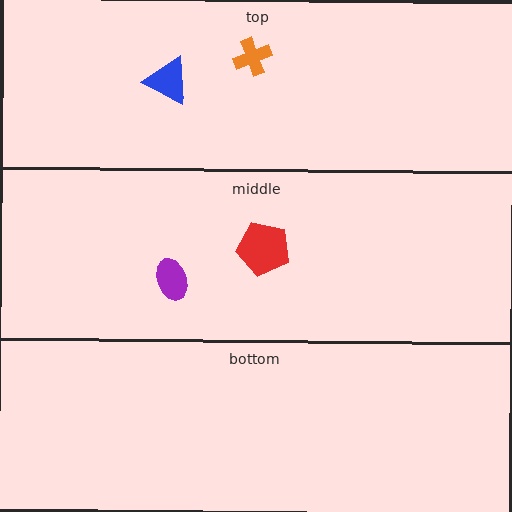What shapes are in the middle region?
The red pentagon, the purple ellipse.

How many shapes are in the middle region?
2.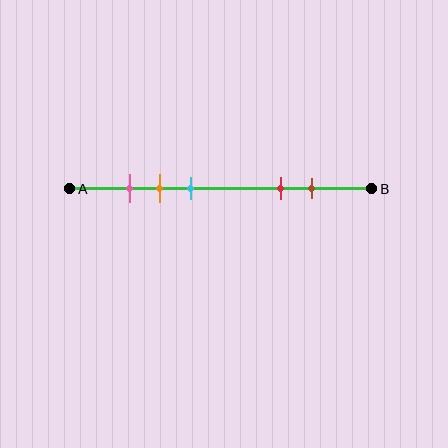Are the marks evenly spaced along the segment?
No, the marks are not evenly spaced.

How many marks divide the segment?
There are 5 marks dividing the segment.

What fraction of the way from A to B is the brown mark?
The brown mark is approximately 80% (0.8) of the way from A to B.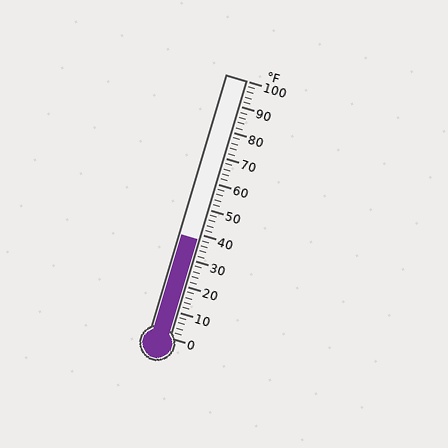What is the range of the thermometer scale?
The thermometer scale ranges from 0°F to 100°F.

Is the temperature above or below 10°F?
The temperature is above 10°F.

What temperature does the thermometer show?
The thermometer shows approximately 38°F.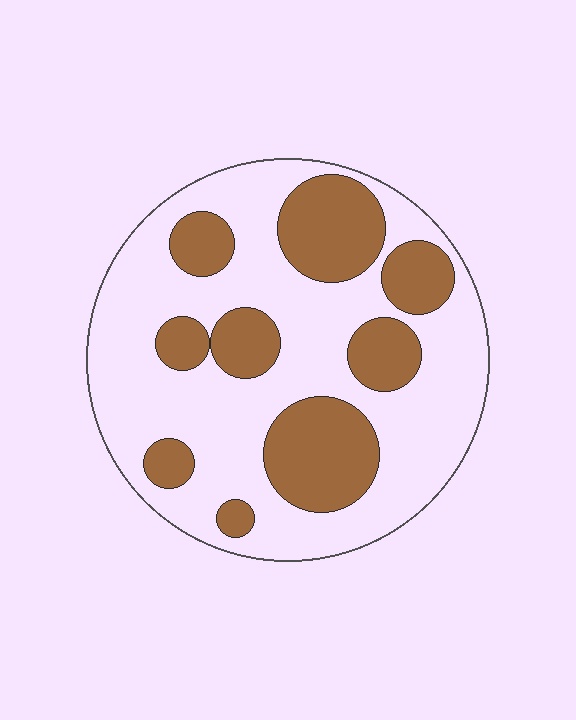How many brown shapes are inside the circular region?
9.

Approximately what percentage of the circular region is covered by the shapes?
Approximately 35%.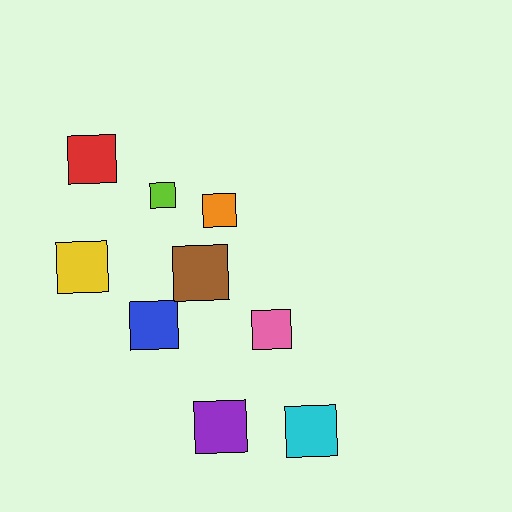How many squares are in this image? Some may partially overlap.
There are 9 squares.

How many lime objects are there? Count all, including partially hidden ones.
There is 1 lime object.